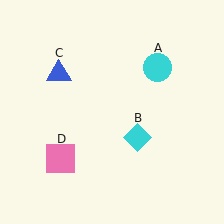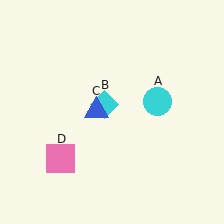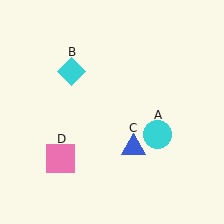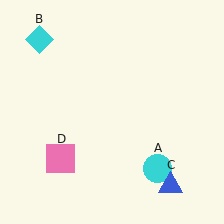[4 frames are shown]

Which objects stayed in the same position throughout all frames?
Pink square (object D) remained stationary.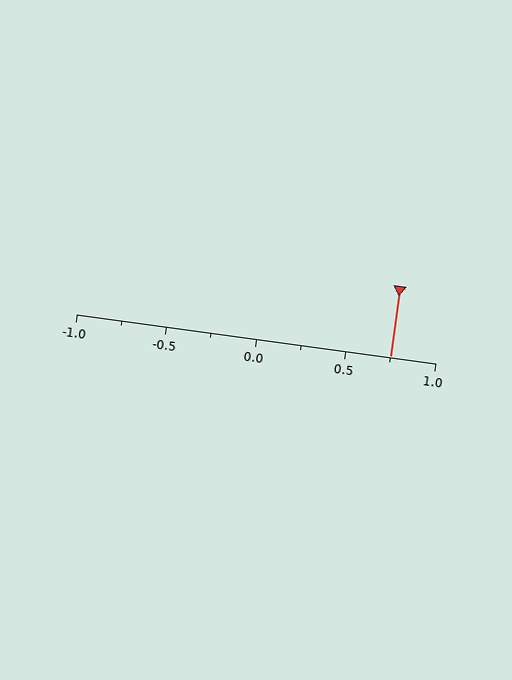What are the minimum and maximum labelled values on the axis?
The axis runs from -1.0 to 1.0.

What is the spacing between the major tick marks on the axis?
The major ticks are spaced 0.5 apart.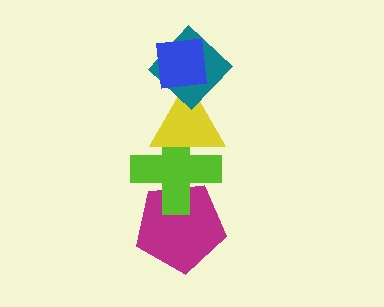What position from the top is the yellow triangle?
The yellow triangle is 3rd from the top.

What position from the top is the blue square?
The blue square is 1st from the top.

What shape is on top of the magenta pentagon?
The lime cross is on top of the magenta pentagon.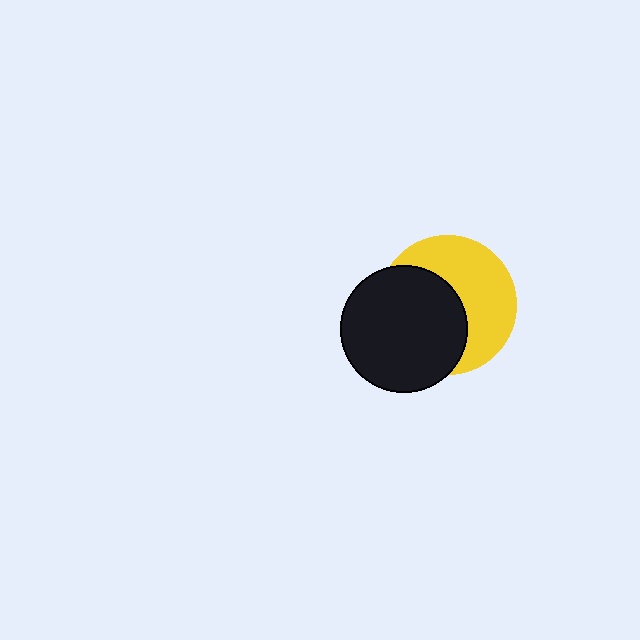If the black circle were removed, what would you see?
You would see the complete yellow circle.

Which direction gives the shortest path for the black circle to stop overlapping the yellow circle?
Moving left gives the shortest separation.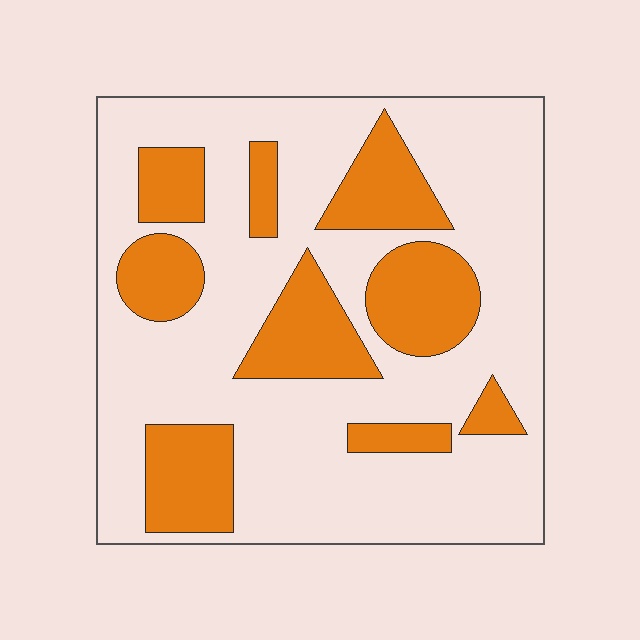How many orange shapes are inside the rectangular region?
9.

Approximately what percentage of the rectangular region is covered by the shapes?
Approximately 30%.